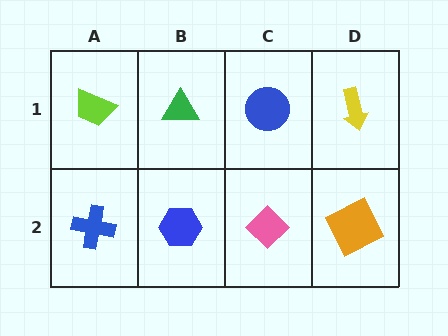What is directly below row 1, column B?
A blue hexagon.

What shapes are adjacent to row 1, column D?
An orange square (row 2, column D), a blue circle (row 1, column C).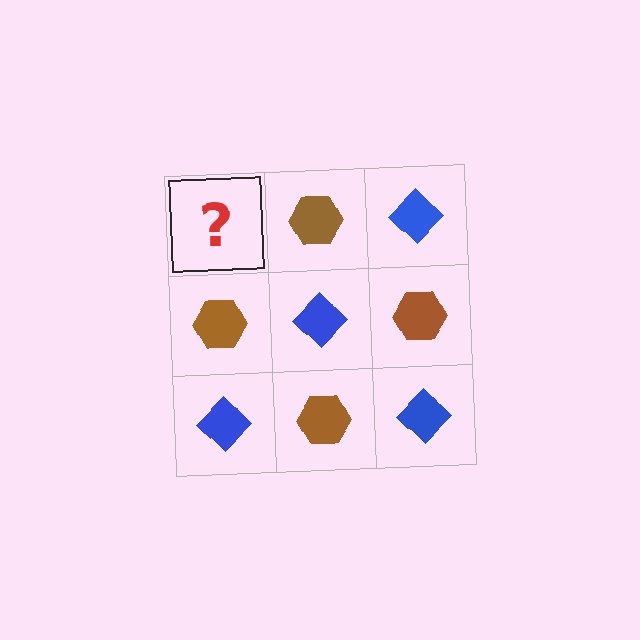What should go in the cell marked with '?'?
The missing cell should contain a blue diamond.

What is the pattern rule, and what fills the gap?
The rule is that it alternates blue diamond and brown hexagon in a checkerboard pattern. The gap should be filled with a blue diamond.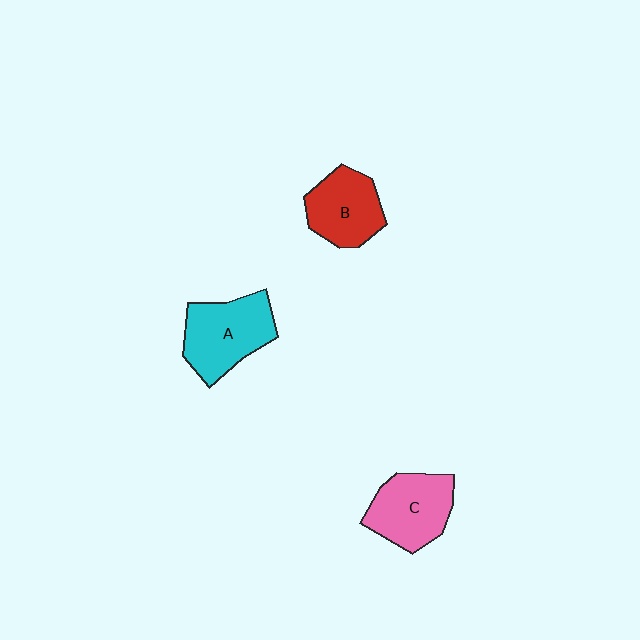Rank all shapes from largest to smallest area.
From largest to smallest: A (cyan), C (pink), B (red).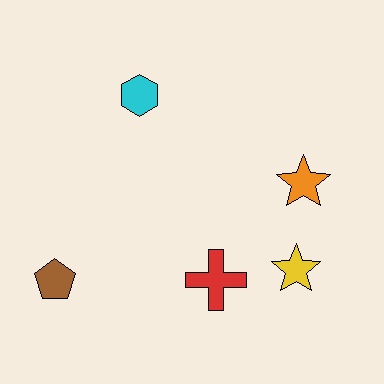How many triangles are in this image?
There are no triangles.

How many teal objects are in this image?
There are no teal objects.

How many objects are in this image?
There are 5 objects.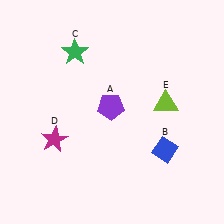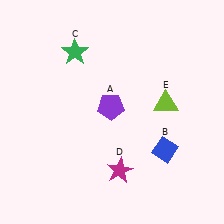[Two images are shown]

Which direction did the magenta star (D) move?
The magenta star (D) moved right.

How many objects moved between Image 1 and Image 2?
1 object moved between the two images.